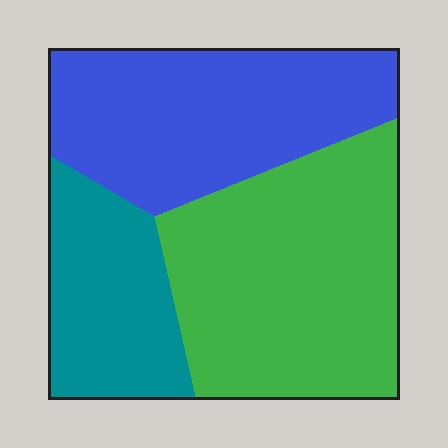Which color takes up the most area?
Green, at roughly 45%.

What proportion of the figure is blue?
Blue takes up about one third (1/3) of the figure.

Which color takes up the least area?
Teal, at roughly 20%.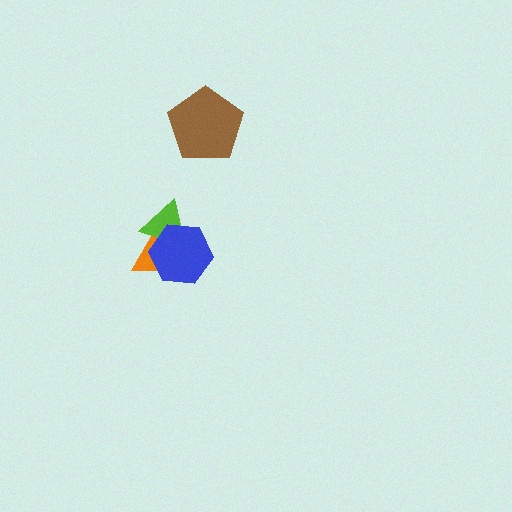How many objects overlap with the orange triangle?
2 objects overlap with the orange triangle.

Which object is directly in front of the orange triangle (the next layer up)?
The lime triangle is directly in front of the orange triangle.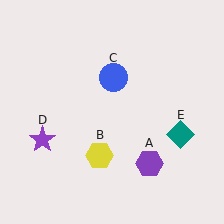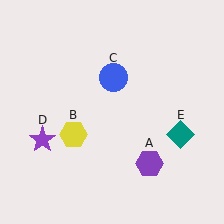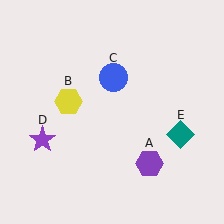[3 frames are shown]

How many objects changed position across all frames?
1 object changed position: yellow hexagon (object B).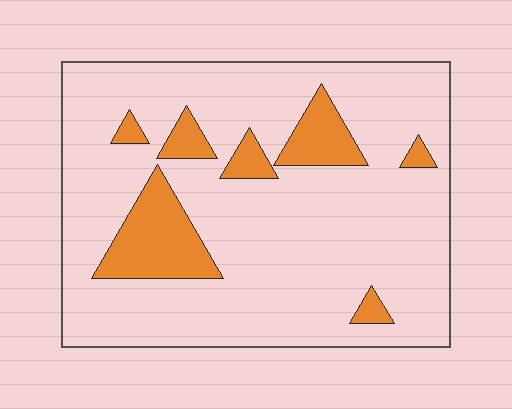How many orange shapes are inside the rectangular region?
7.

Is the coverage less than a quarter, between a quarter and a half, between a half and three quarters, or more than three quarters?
Less than a quarter.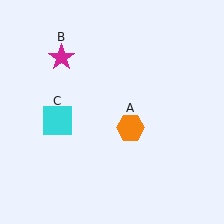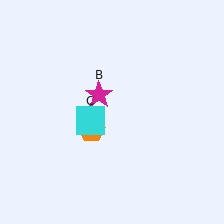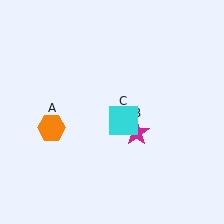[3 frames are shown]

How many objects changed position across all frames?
3 objects changed position: orange hexagon (object A), magenta star (object B), cyan square (object C).